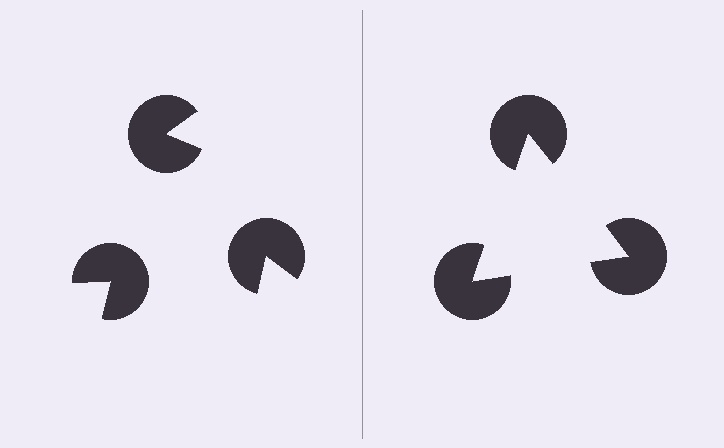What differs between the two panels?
The pac-man discs are positioned identically on both sides; only the wedge orientations differ. On the right they align to a triangle; on the left they are misaligned.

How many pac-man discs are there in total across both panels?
6 — 3 on each side.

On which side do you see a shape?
An illusory triangle appears on the right side. On the left side the wedge cuts are rotated, so no coherent shape forms.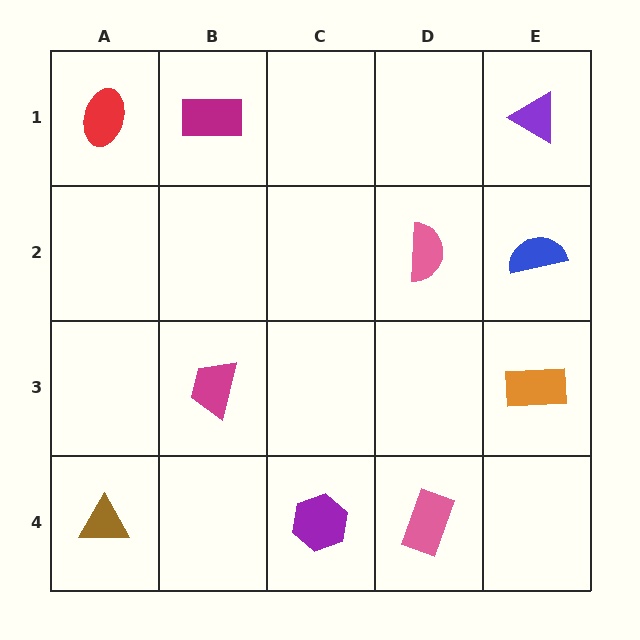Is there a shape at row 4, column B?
No, that cell is empty.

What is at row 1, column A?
A red ellipse.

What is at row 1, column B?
A magenta rectangle.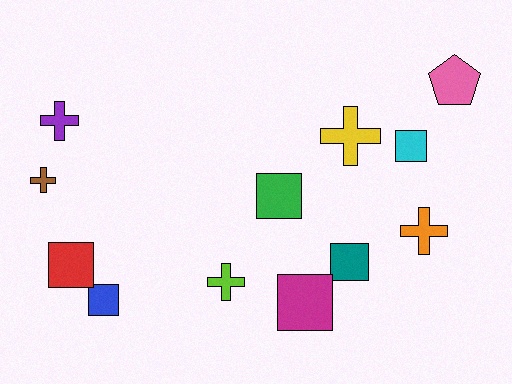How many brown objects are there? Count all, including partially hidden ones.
There is 1 brown object.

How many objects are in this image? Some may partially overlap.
There are 12 objects.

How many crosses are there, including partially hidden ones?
There are 5 crosses.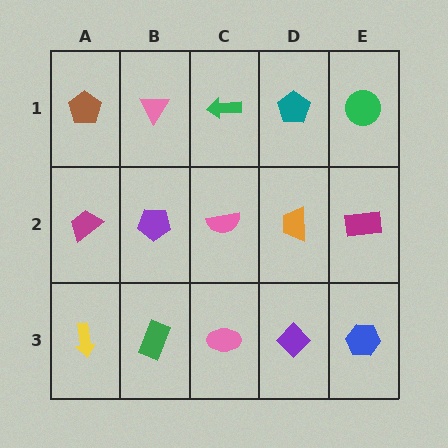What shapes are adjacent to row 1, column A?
A magenta trapezoid (row 2, column A), a pink triangle (row 1, column B).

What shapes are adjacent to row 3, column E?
A magenta rectangle (row 2, column E), a purple diamond (row 3, column D).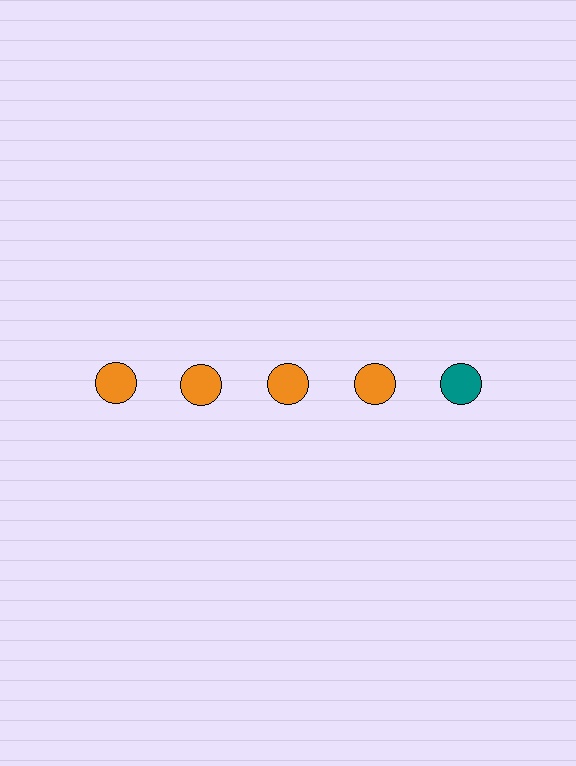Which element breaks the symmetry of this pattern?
The teal circle in the top row, rightmost column breaks the symmetry. All other shapes are orange circles.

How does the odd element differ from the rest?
It has a different color: teal instead of orange.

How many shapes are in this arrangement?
There are 5 shapes arranged in a grid pattern.